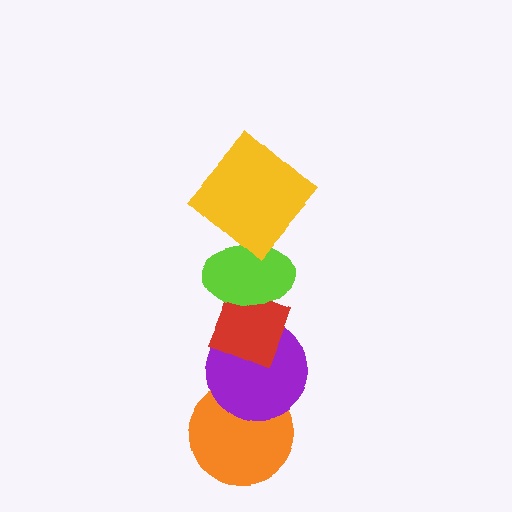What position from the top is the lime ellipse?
The lime ellipse is 2nd from the top.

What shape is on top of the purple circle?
The red diamond is on top of the purple circle.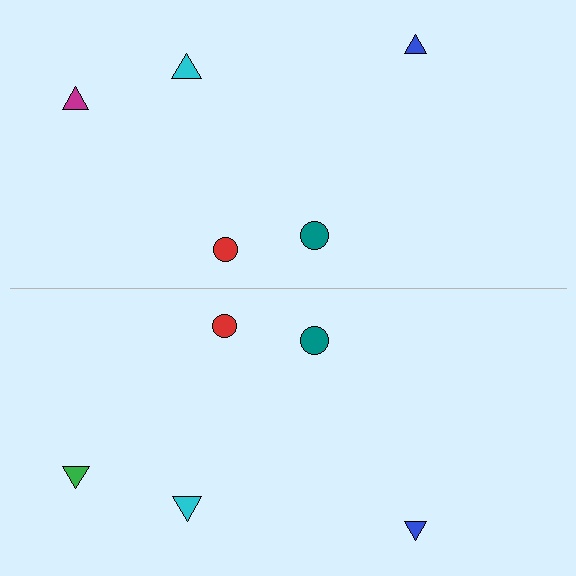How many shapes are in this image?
There are 10 shapes in this image.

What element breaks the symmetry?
The green triangle on the bottom side breaks the symmetry — its mirror counterpart is magenta.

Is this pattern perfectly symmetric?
No, the pattern is not perfectly symmetric. The green triangle on the bottom side breaks the symmetry — its mirror counterpart is magenta.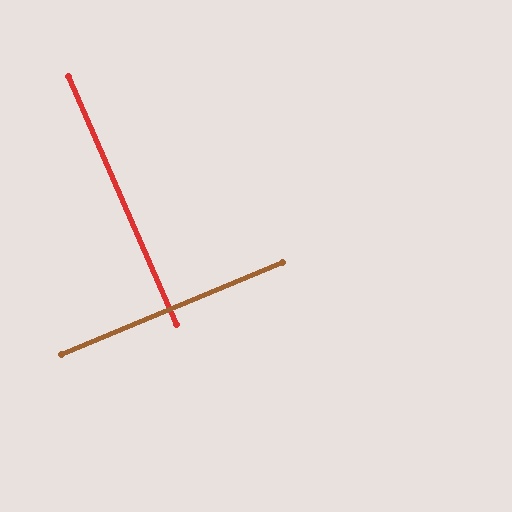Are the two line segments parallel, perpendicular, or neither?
Perpendicular — they meet at approximately 89°.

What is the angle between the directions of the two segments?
Approximately 89 degrees.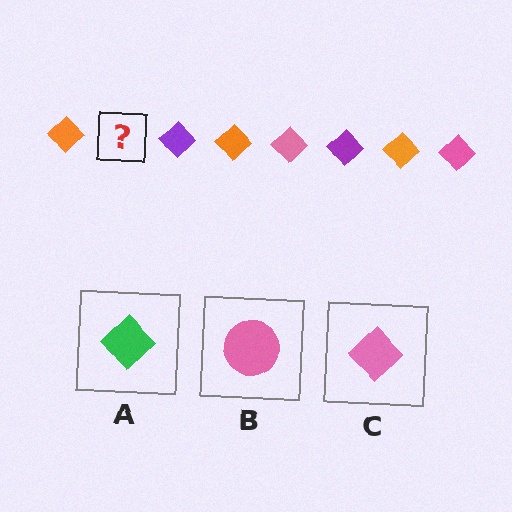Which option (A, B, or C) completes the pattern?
C.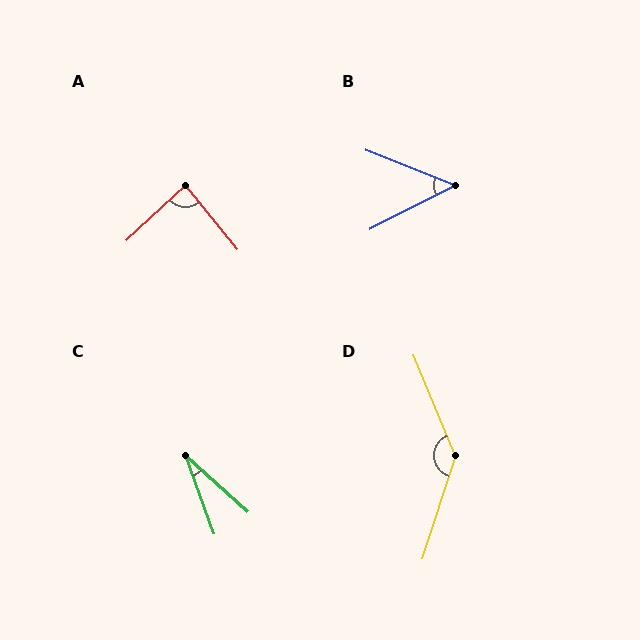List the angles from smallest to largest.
C (28°), B (49°), A (86°), D (140°).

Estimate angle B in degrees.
Approximately 49 degrees.